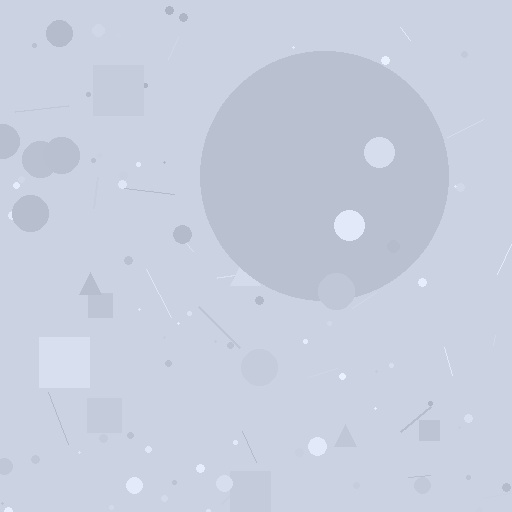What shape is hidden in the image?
A circle is hidden in the image.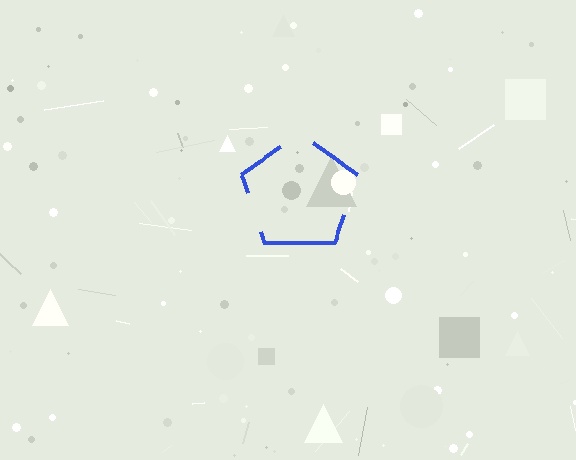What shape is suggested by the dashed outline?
The dashed outline suggests a pentagon.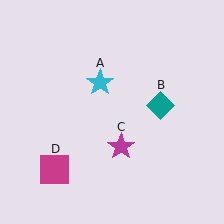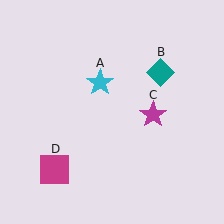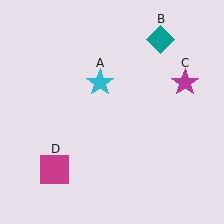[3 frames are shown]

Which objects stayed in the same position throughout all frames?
Cyan star (object A) and magenta square (object D) remained stationary.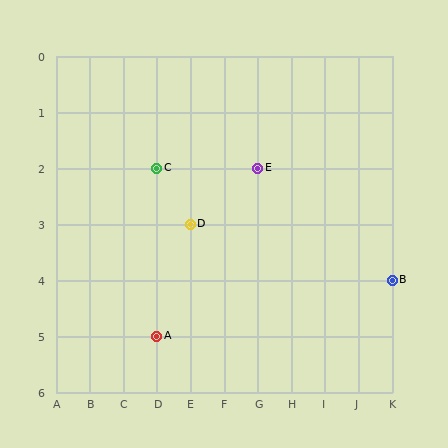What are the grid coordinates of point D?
Point D is at grid coordinates (E, 3).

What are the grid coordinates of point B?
Point B is at grid coordinates (K, 4).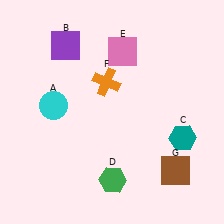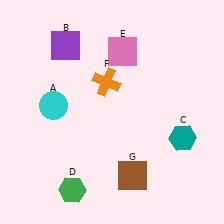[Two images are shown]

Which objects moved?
The objects that moved are: the green hexagon (D), the brown square (G).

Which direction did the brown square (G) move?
The brown square (G) moved left.